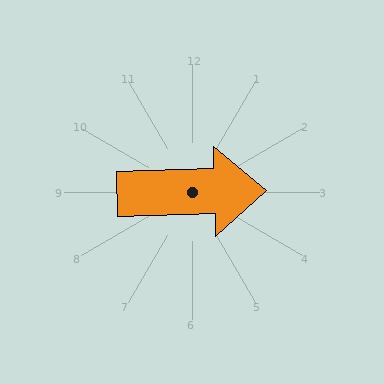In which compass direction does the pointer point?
East.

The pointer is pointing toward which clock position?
Roughly 3 o'clock.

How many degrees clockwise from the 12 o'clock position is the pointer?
Approximately 89 degrees.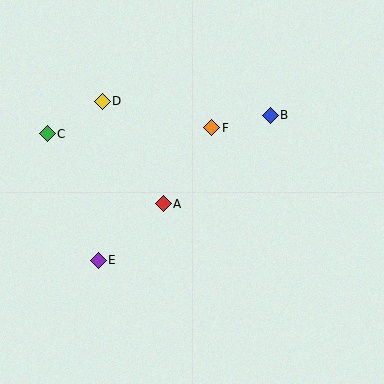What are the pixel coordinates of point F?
Point F is at (212, 128).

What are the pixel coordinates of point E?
Point E is at (98, 260).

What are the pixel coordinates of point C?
Point C is at (47, 134).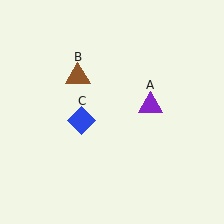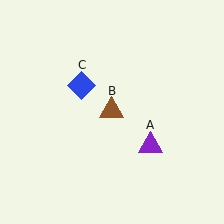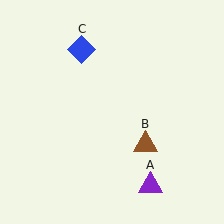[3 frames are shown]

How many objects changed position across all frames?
3 objects changed position: purple triangle (object A), brown triangle (object B), blue diamond (object C).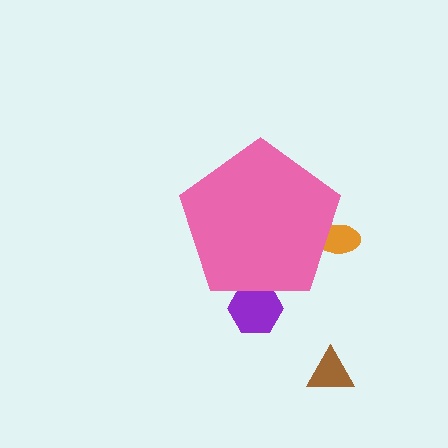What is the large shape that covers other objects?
A pink pentagon.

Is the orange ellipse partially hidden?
Yes, the orange ellipse is partially hidden behind the pink pentagon.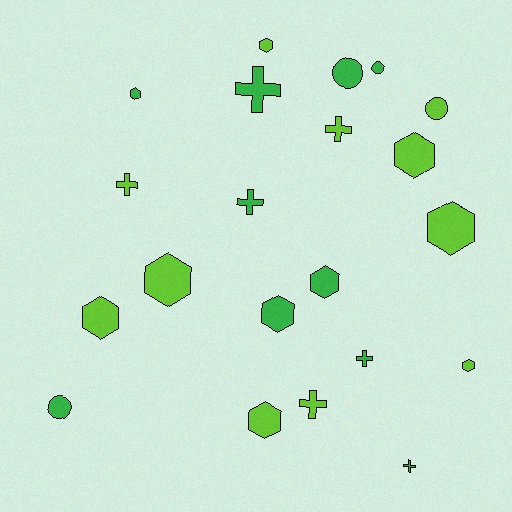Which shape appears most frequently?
Hexagon, with 10 objects.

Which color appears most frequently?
Lime, with 11 objects.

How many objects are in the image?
There are 21 objects.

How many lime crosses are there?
There are 3 lime crosses.